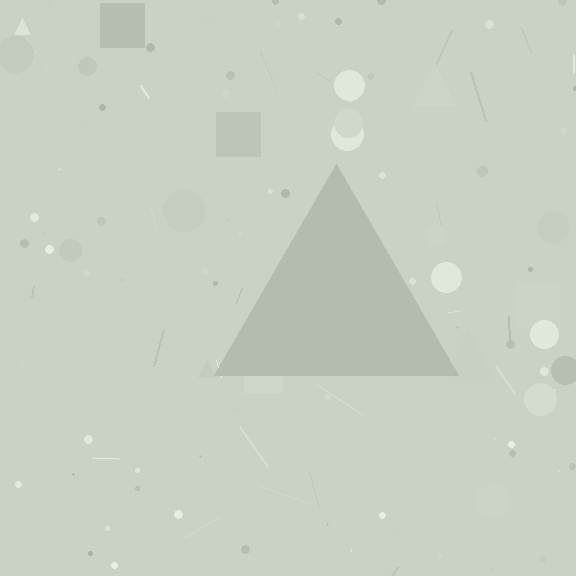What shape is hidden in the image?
A triangle is hidden in the image.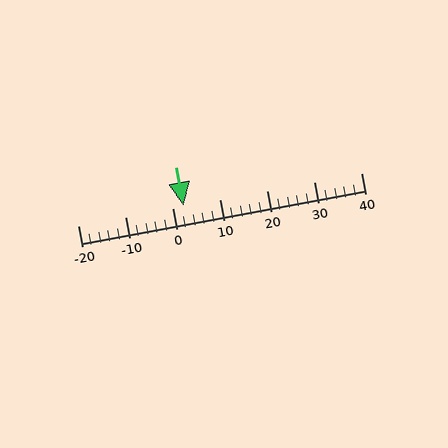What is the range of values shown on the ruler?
The ruler shows values from -20 to 40.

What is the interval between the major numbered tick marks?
The major tick marks are spaced 10 units apart.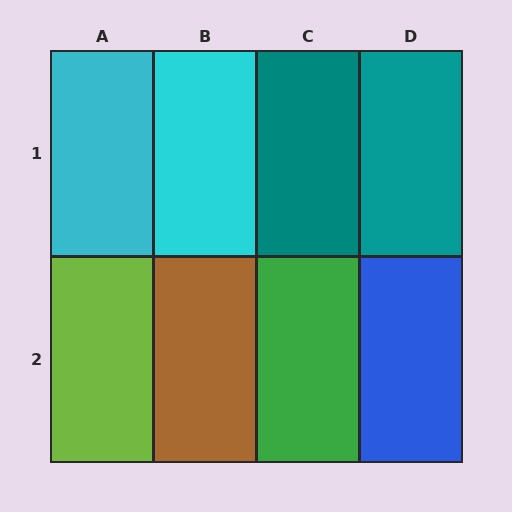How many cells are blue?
1 cell is blue.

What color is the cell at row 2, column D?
Blue.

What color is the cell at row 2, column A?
Lime.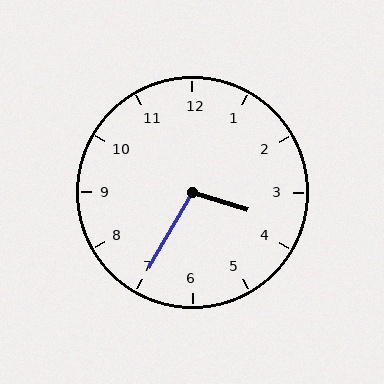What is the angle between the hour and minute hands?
Approximately 102 degrees.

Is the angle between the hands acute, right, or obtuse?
It is obtuse.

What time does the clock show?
3:35.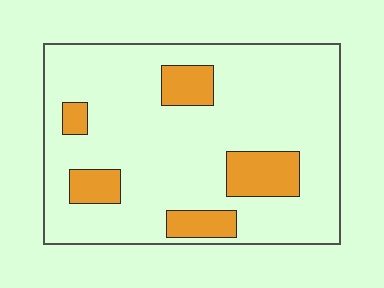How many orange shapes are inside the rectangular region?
5.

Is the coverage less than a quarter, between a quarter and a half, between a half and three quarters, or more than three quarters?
Less than a quarter.